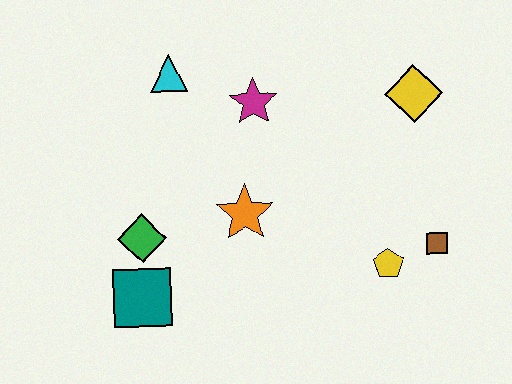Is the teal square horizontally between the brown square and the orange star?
No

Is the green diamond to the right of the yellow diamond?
No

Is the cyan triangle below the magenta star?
No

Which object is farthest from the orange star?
The yellow diamond is farthest from the orange star.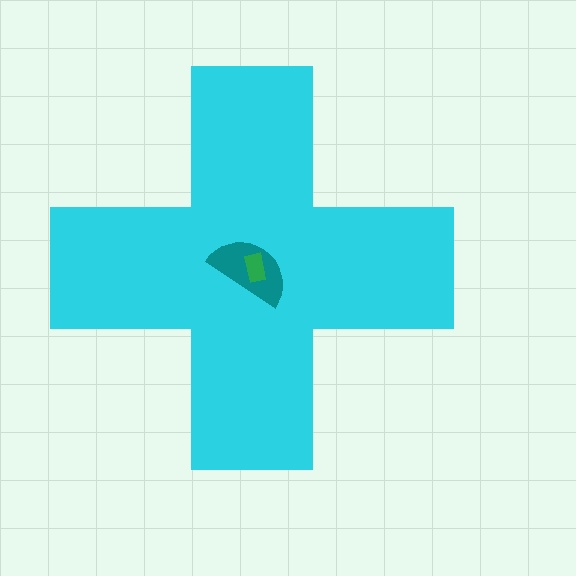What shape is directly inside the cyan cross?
The teal semicircle.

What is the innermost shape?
The green rectangle.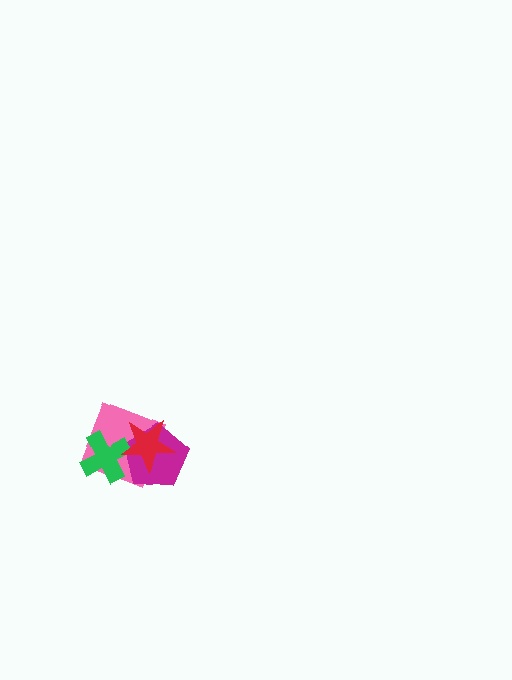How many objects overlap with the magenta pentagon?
3 objects overlap with the magenta pentagon.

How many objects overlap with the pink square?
3 objects overlap with the pink square.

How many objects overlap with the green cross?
3 objects overlap with the green cross.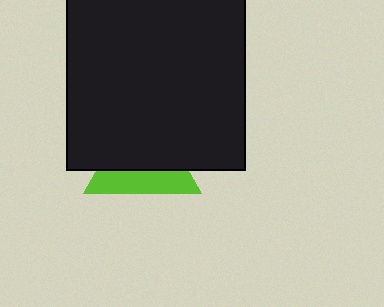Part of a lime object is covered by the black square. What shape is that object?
It is a triangle.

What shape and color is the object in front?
The object in front is a black square.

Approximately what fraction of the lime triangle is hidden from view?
Roughly 62% of the lime triangle is hidden behind the black square.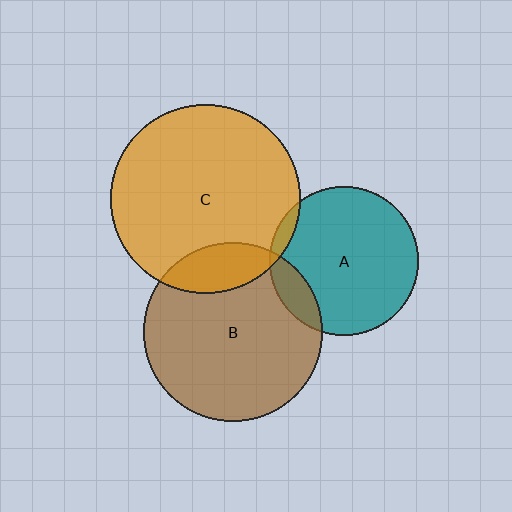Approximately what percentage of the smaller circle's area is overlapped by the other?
Approximately 15%.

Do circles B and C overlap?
Yes.